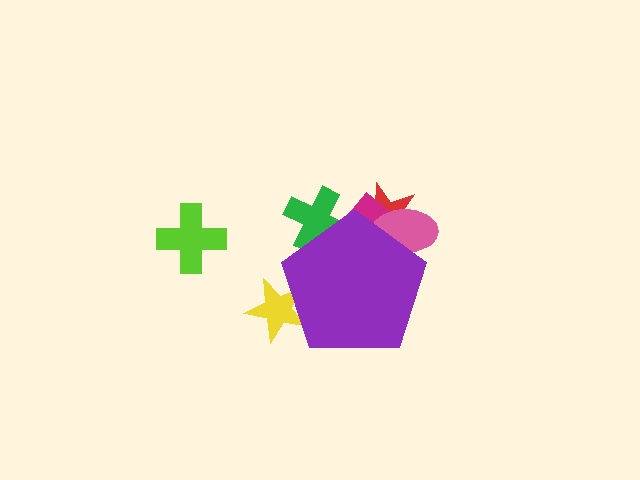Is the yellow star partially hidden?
Yes, the yellow star is partially hidden behind the purple pentagon.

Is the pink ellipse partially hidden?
Yes, the pink ellipse is partially hidden behind the purple pentagon.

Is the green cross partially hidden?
Yes, the green cross is partially hidden behind the purple pentagon.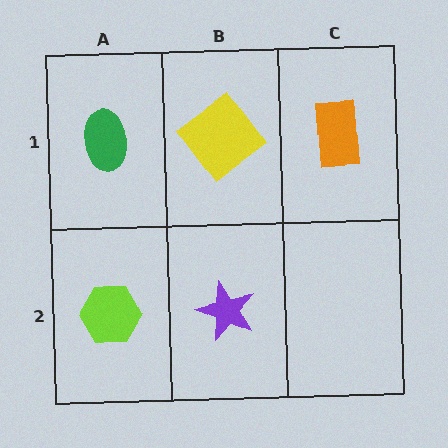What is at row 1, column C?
An orange rectangle.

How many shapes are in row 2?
2 shapes.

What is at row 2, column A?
A lime hexagon.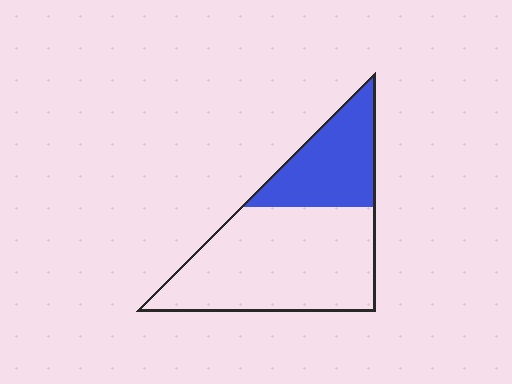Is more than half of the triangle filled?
No.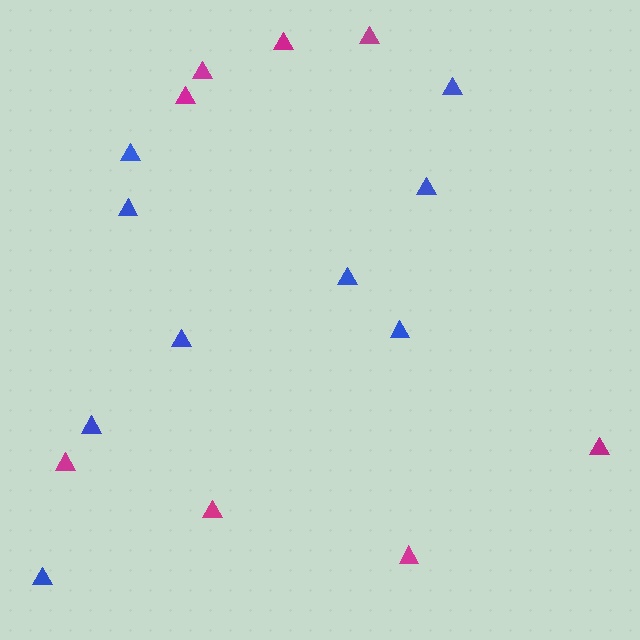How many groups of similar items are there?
There are 2 groups: one group of blue triangles (9) and one group of magenta triangles (8).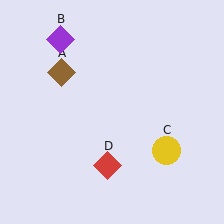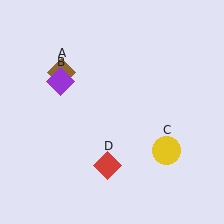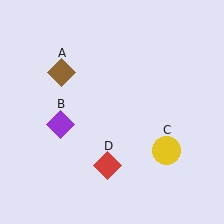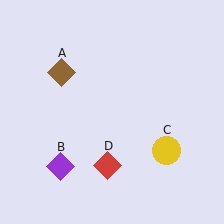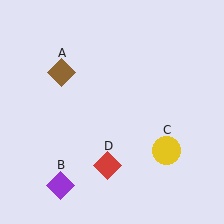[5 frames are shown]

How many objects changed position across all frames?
1 object changed position: purple diamond (object B).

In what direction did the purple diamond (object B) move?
The purple diamond (object B) moved down.